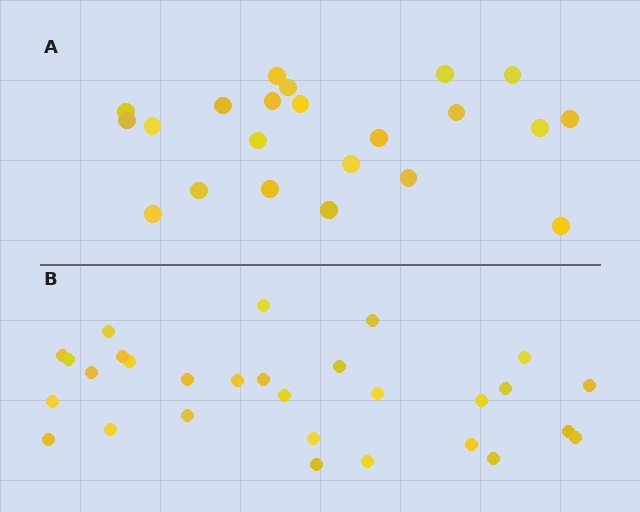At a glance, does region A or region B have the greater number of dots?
Region B (the bottom region) has more dots.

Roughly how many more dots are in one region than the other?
Region B has roughly 8 or so more dots than region A.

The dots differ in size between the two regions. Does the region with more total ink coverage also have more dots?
No. Region A has more total ink coverage because its dots are larger, but region B actually contains more individual dots. Total area can be misleading — the number of items is what matters here.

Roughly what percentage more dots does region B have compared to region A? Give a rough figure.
About 30% more.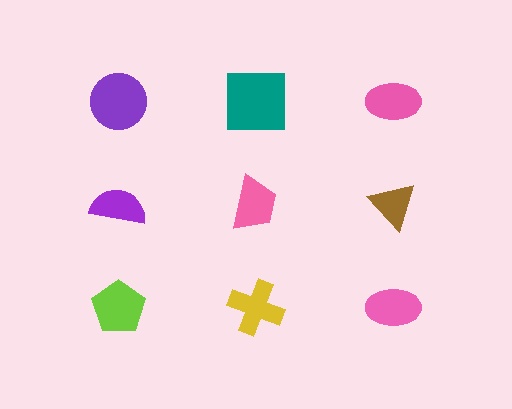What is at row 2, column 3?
A brown triangle.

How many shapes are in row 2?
3 shapes.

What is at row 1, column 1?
A purple circle.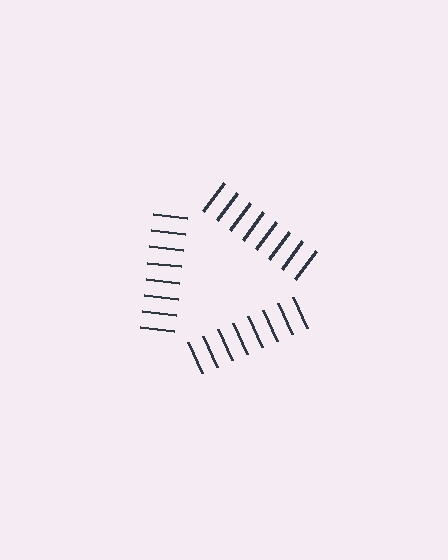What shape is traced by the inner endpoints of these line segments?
An illusory triangle — the line segments terminate on its edges but no continuous stroke is drawn.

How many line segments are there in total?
24 — 8 along each of the 3 edges.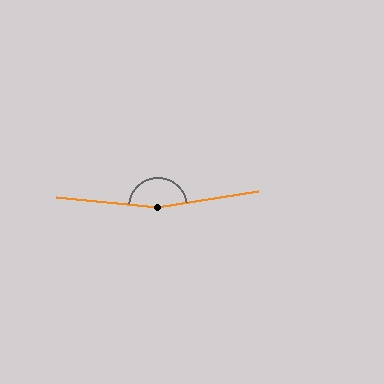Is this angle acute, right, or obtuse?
It is obtuse.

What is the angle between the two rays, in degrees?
Approximately 166 degrees.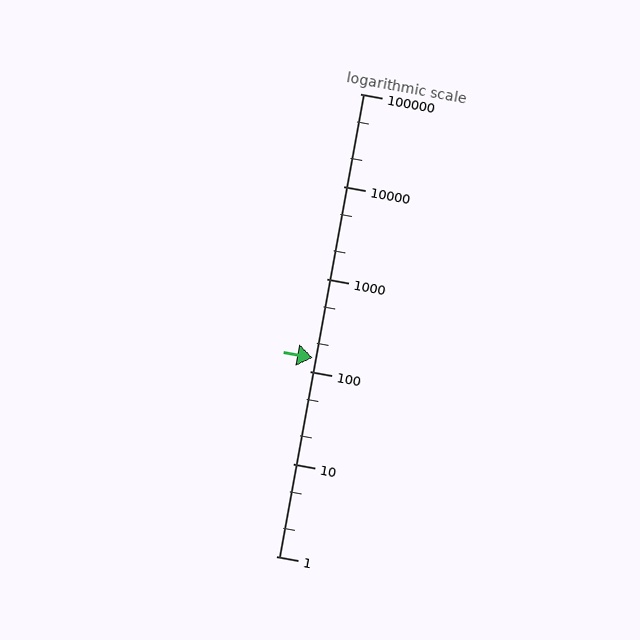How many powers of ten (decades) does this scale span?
The scale spans 5 decades, from 1 to 100000.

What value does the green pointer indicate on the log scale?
The pointer indicates approximately 140.